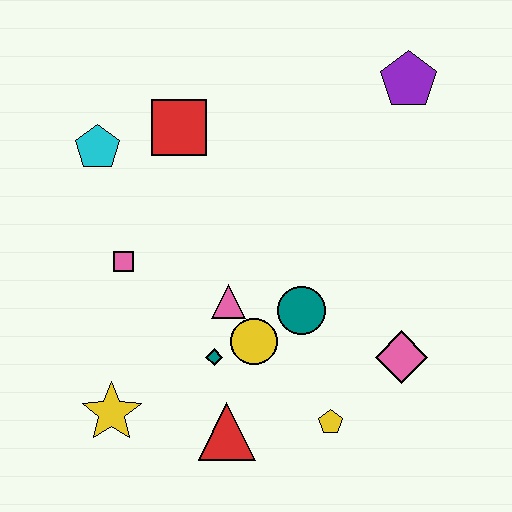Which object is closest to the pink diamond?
The yellow pentagon is closest to the pink diamond.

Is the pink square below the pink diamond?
No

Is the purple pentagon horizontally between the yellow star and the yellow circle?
No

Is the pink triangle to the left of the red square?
No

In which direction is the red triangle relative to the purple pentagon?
The red triangle is below the purple pentagon.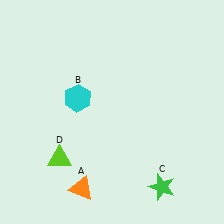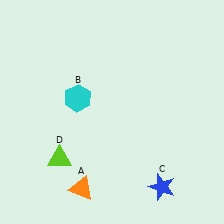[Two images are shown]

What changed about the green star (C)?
In Image 1, C is green. In Image 2, it changed to blue.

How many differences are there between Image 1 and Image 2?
There is 1 difference between the two images.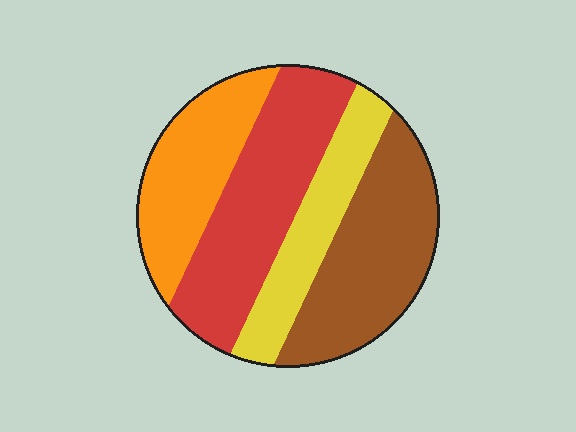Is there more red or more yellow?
Red.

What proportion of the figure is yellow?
Yellow takes up between a sixth and a third of the figure.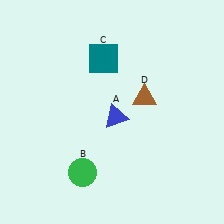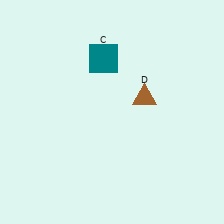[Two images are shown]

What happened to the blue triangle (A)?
The blue triangle (A) was removed in Image 2. It was in the bottom-right area of Image 1.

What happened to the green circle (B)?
The green circle (B) was removed in Image 2. It was in the bottom-left area of Image 1.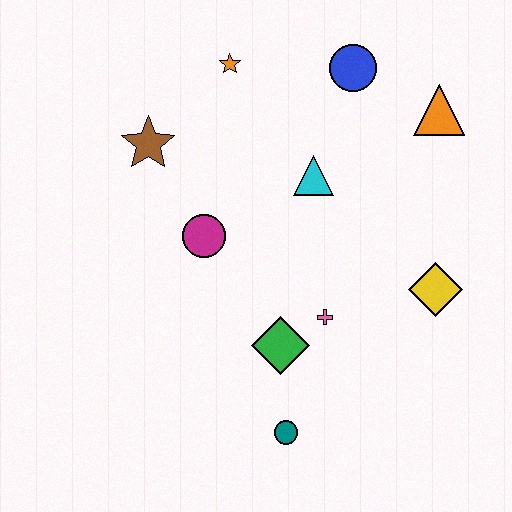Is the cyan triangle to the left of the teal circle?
No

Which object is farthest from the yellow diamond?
The brown star is farthest from the yellow diamond.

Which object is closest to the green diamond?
The pink cross is closest to the green diamond.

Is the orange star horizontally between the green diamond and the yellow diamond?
No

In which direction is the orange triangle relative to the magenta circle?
The orange triangle is to the right of the magenta circle.